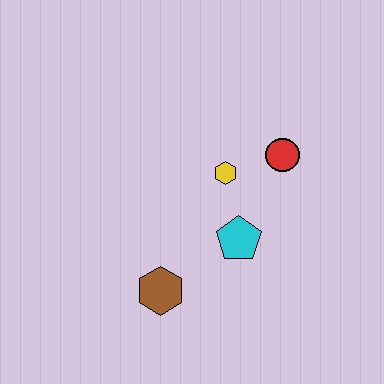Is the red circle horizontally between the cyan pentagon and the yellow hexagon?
No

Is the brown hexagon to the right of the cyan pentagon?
No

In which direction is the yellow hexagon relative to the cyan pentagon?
The yellow hexagon is above the cyan pentagon.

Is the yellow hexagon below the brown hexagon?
No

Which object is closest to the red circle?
The yellow hexagon is closest to the red circle.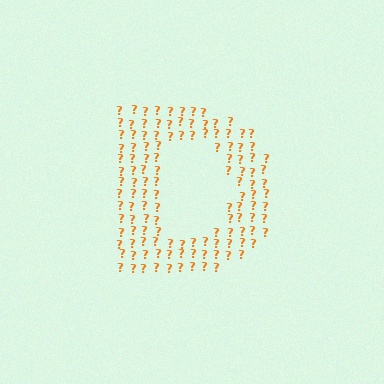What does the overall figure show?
The overall figure shows the letter D.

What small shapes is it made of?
It is made of small question marks.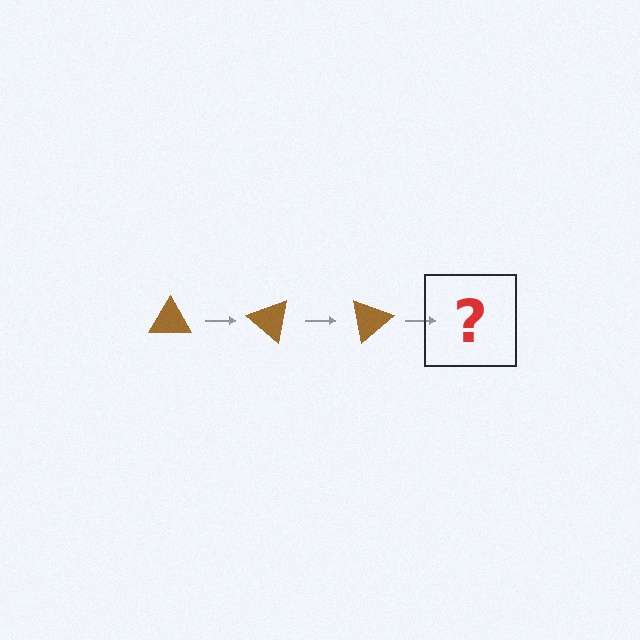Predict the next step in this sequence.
The next step is a brown triangle rotated 120 degrees.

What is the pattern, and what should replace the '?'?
The pattern is that the triangle rotates 40 degrees each step. The '?' should be a brown triangle rotated 120 degrees.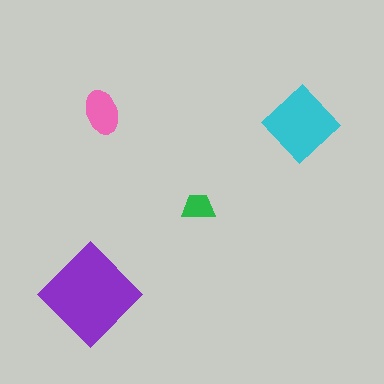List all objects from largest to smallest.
The purple diamond, the cyan diamond, the pink ellipse, the green trapezoid.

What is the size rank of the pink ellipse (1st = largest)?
3rd.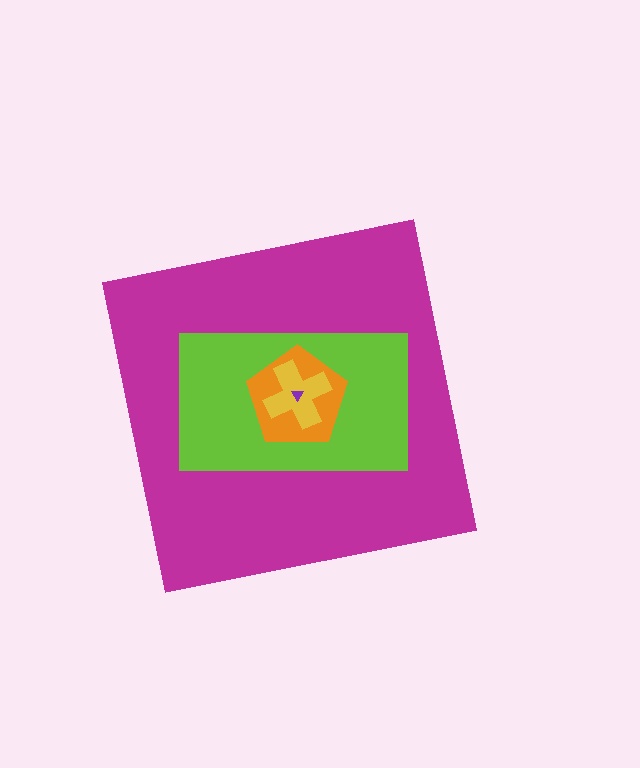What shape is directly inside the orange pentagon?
The yellow cross.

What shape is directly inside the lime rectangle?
The orange pentagon.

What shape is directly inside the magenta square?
The lime rectangle.